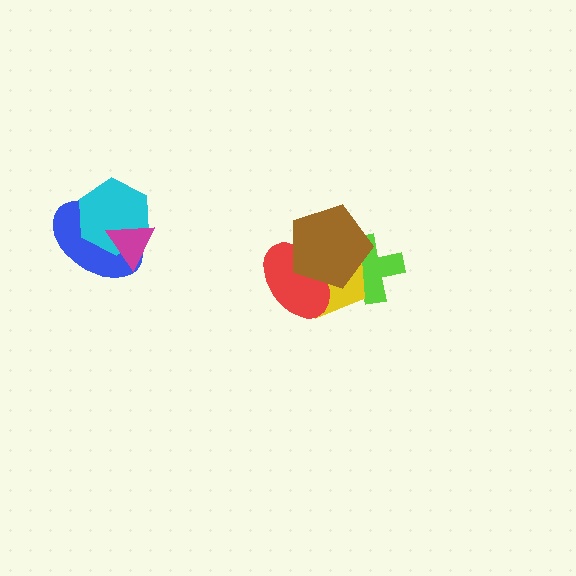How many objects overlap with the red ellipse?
2 objects overlap with the red ellipse.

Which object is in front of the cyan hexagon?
The magenta triangle is in front of the cyan hexagon.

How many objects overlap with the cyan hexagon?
2 objects overlap with the cyan hexagon.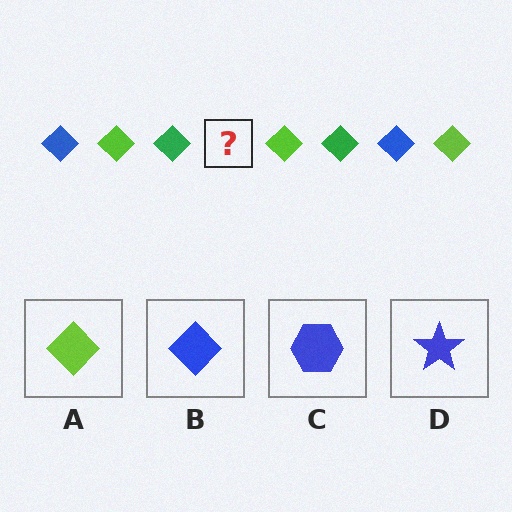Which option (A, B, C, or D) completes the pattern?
B.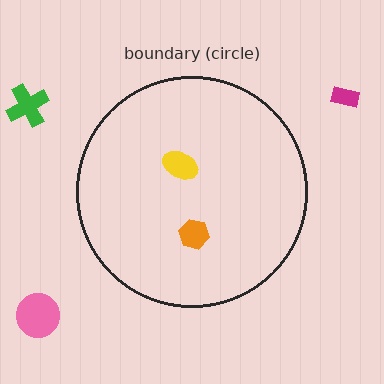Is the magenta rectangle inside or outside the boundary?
Outside.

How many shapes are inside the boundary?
2 inside, 3 outside.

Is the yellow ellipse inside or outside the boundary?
Inside.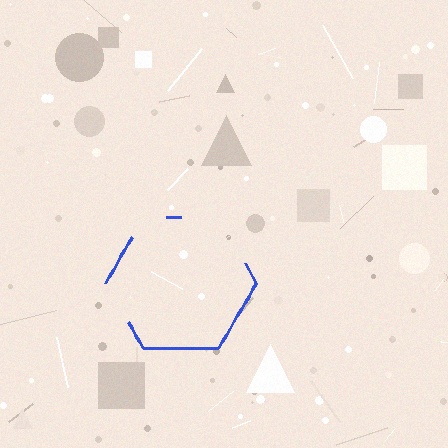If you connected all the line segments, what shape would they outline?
They would outline a hexagon.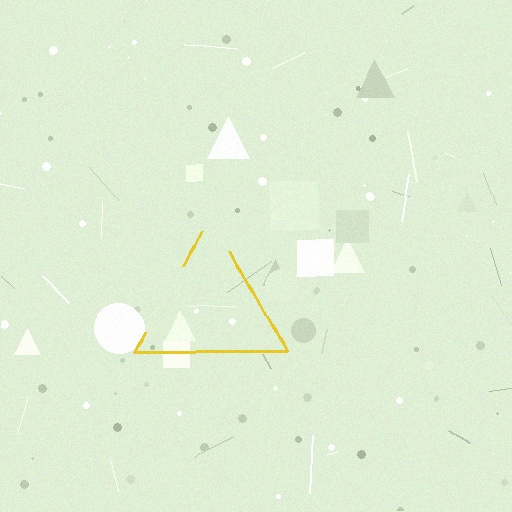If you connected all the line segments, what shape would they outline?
They would outline a triangle.